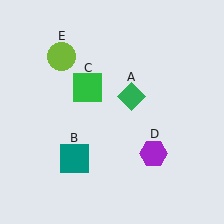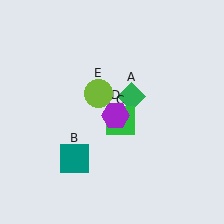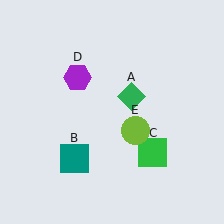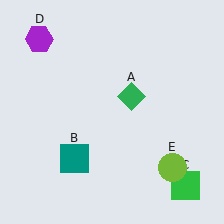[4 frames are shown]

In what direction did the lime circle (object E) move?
The lime circle (object E) moved down and to the right.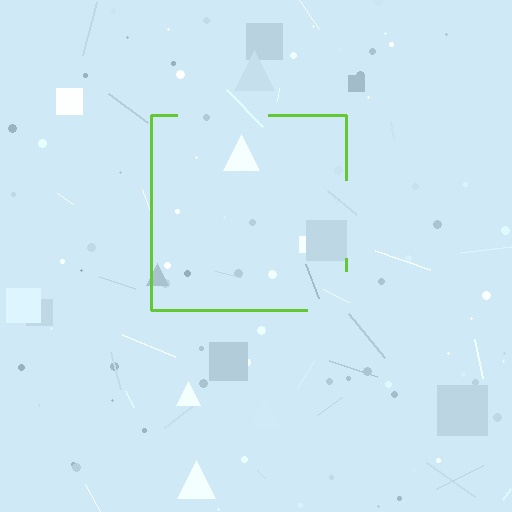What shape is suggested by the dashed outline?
The dashed outline suggests a square.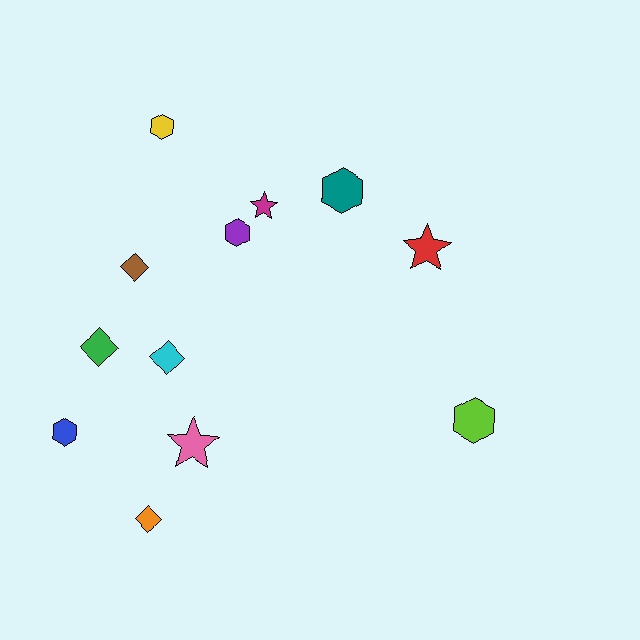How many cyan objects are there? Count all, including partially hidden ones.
There is 1 cyan object.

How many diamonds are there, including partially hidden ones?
There are 4 diamonds.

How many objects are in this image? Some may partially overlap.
There are 12 objects.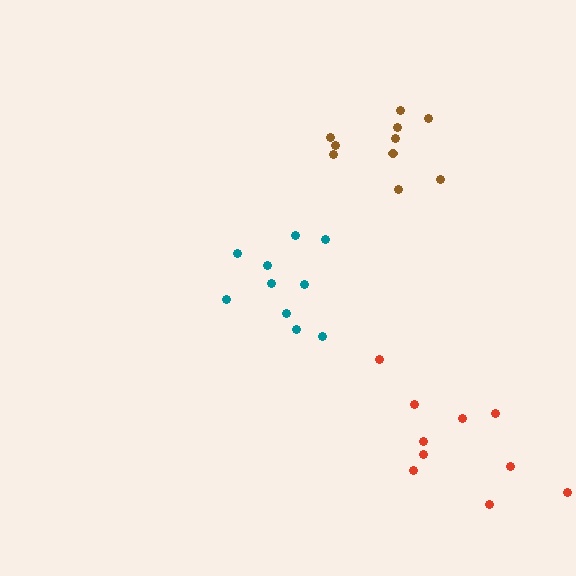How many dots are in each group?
Group 1: 10 dots, Group 2: 10 dots, Group 3: 10 dots (30 total).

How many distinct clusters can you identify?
There are 3 distinct clusters.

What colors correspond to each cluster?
The clusters are colored: red, teal, brown.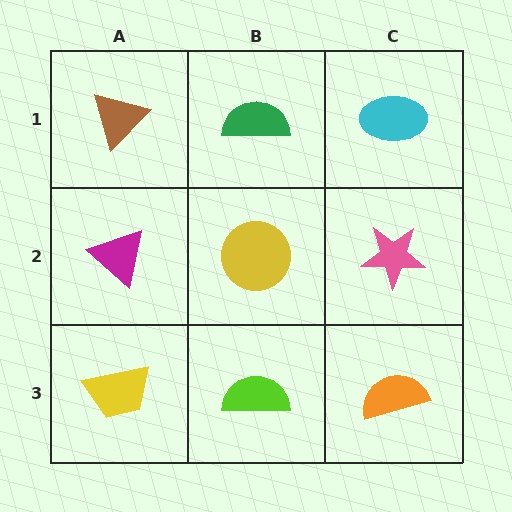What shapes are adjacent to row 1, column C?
A pink star (row 2, column C), a green semicircle (row 1, column B).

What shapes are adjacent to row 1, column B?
A yellow circle (row 2, column B), a brown triangle (row 1, column A), a cyan ellipse (row 1, column C).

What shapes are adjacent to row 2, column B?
A green semicircle (row 1, column B), a lime semicircle (row 3, column B), a magenta triangle (row 2, column A), a pink star (row 2, column C).